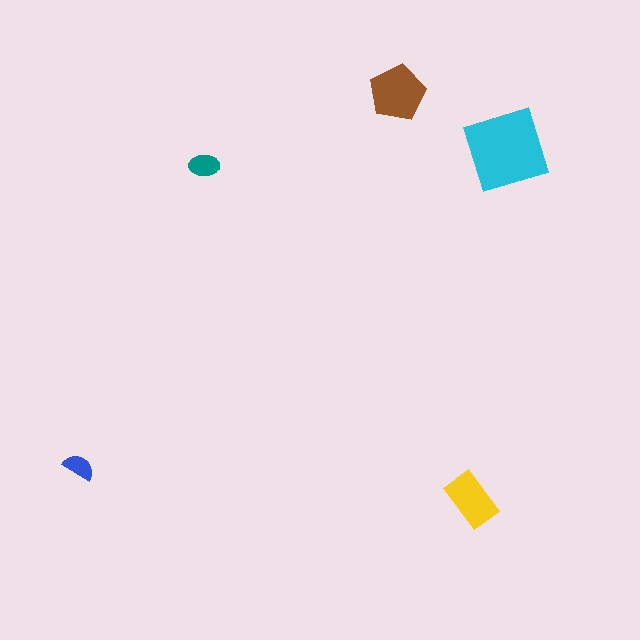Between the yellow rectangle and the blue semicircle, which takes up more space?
The yellow rectangle.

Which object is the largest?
The cyan diamond.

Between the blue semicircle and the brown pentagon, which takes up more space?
The brown pentagon.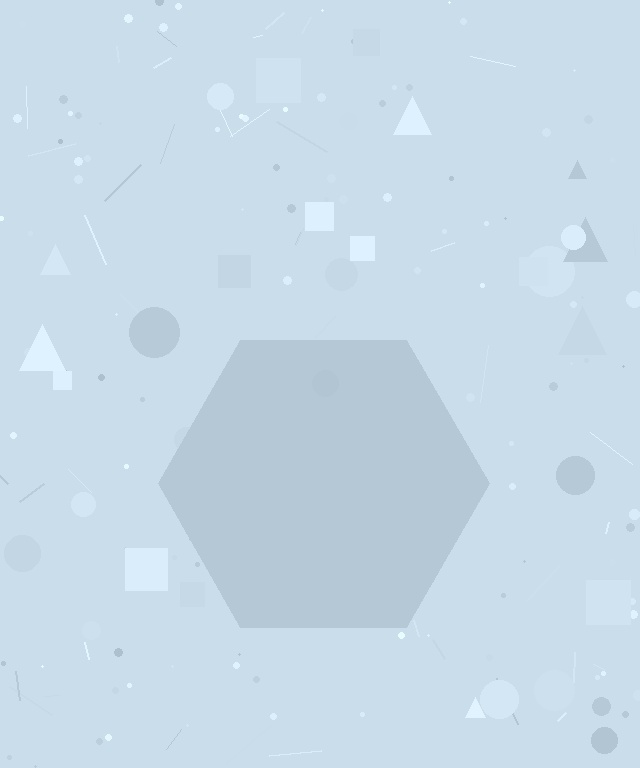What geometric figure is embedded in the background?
A hexagon is embedded in the background.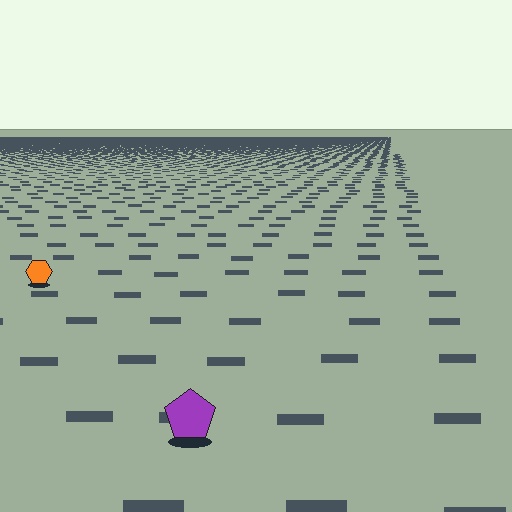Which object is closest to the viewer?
The purple pentagon is closest. The texture marks near it are larger and more spread out.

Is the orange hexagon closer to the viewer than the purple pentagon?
No. The purple pentagon is closer — you can tell from the texture gradient: the ground texture is coarser near it.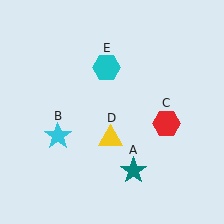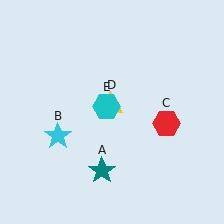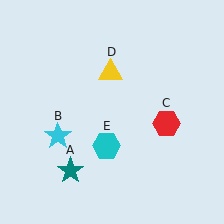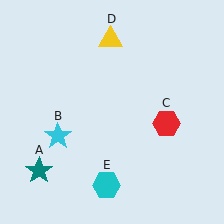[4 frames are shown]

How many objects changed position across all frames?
3 objects changed position: teal star (object A), yellow triangle (object D), cyan hexagon (object E).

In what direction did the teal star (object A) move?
The teal star (object A) moved left.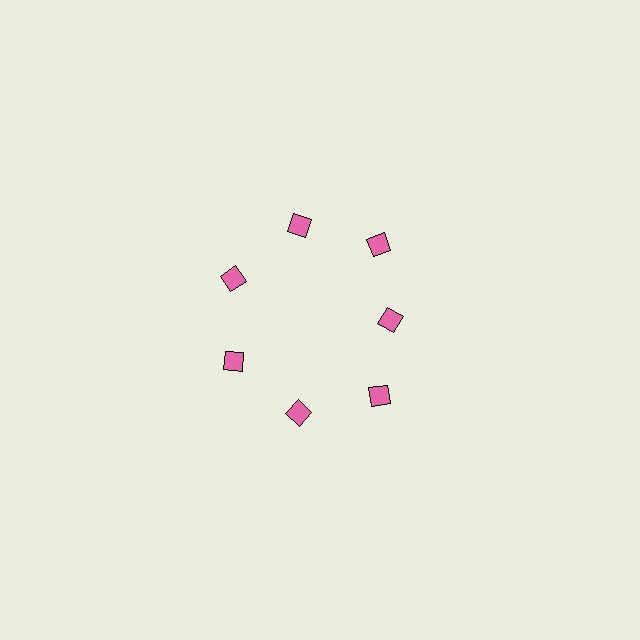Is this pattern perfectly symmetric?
No. The 7 pink diamonds are arranged in a ring, but one element near the 3 o'clock position is pulled inward toward the center, breaking the 7-fold rotational symmetry.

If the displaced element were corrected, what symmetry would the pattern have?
It would have 7-fold rotational symmetry — the pattern would map onto itself every 51 degrees.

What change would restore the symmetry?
The symmetry would be restored by moving it outward, back onto the ring so that all 7 diamonds sit at equal angles and equal distance from the center.